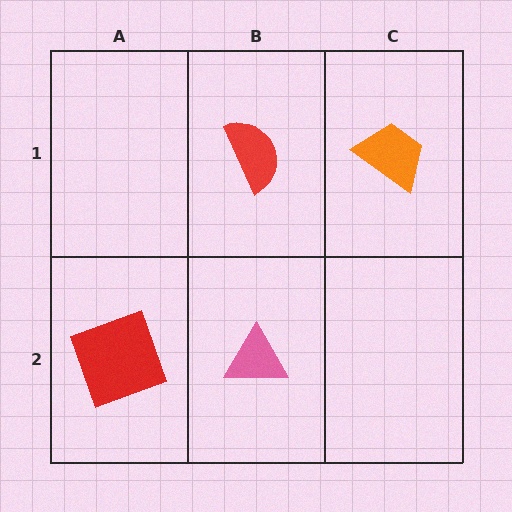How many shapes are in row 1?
2 shapes.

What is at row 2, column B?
A pink triangle.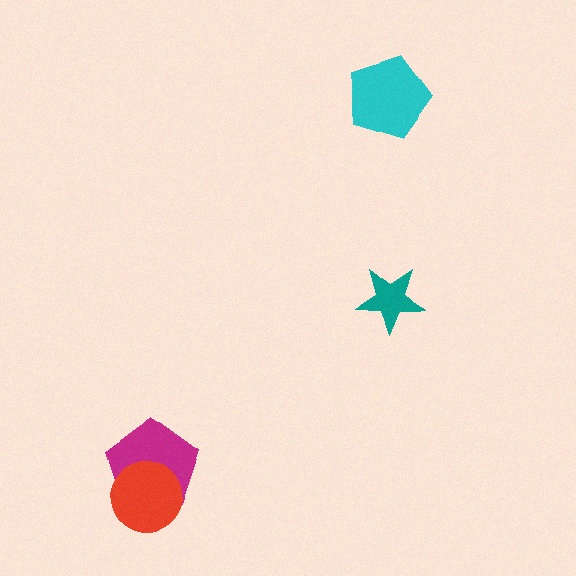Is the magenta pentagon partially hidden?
Yes, it is partially covered by another shape.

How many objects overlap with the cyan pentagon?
0 objects overlap with the cyan pentagon.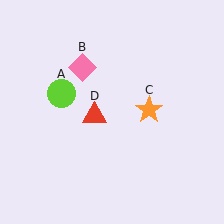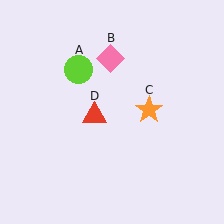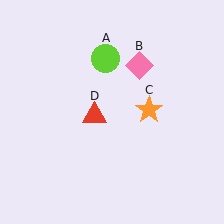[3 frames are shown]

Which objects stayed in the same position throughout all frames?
Orange star (object C) and red triangle (object D) remained stationary.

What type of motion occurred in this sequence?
The lime circle (object A), pink diamond (object B) rotated clockwise around the center of the scene.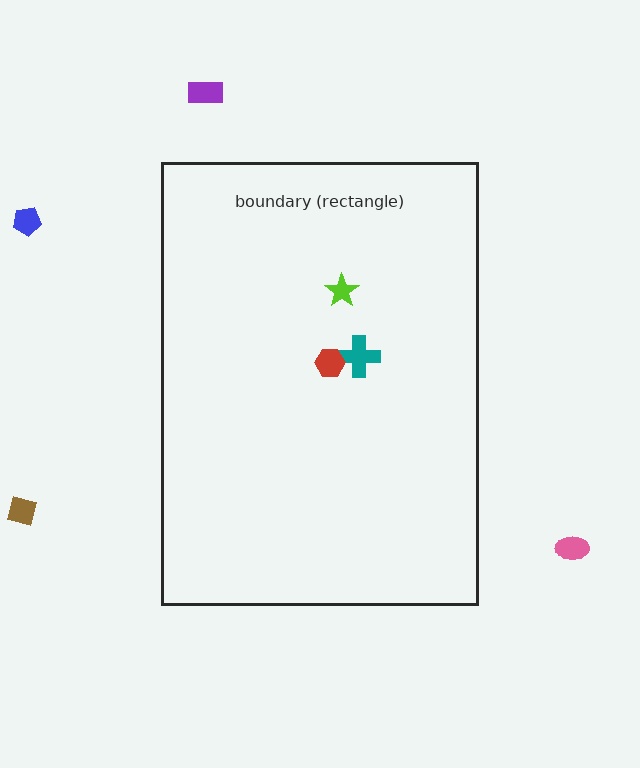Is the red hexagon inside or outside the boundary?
Inside.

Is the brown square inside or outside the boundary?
Outside.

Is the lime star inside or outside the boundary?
Inside.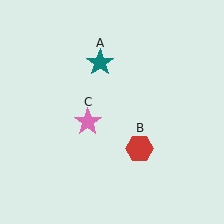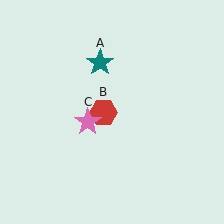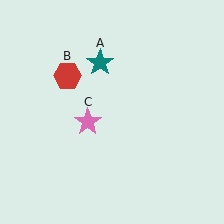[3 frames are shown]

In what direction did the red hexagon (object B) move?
The red hexagon (object B) moved up and to the left.